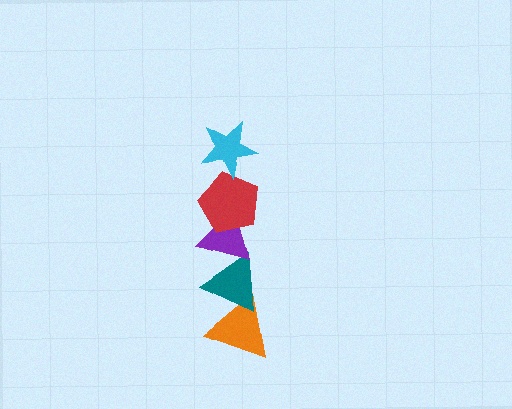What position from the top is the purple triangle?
The purple triangle is 3rd from the top.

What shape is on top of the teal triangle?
The purple triangle is on top of the teal triangle.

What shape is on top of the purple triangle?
The red pentagon is on top of the purple triangle.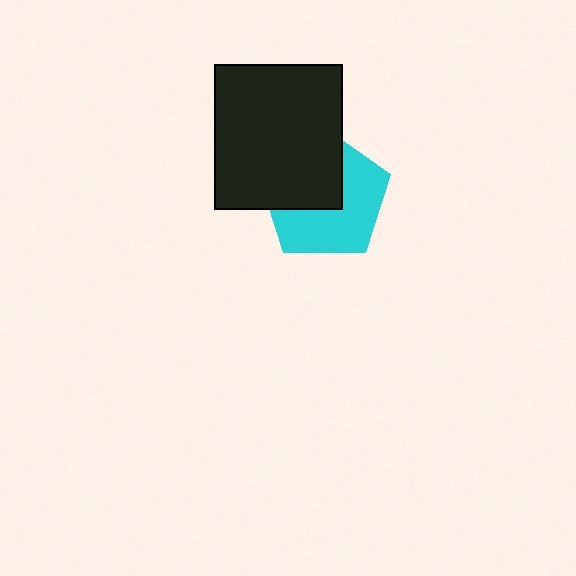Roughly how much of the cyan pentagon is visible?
About half of it is visible (roughly 56%).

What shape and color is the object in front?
The object in front is a black rectangle.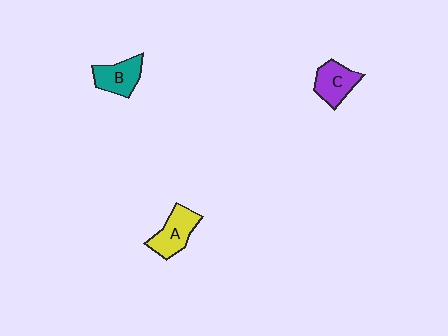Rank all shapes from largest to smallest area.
From largest to smallest: A (yellow), C (purple), B (teal).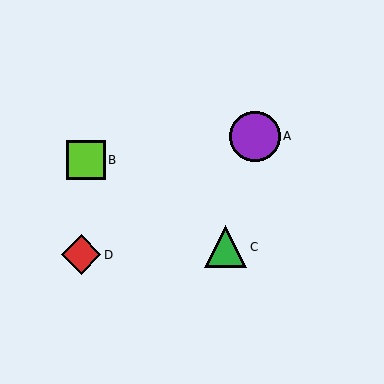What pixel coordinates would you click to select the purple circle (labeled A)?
Click at (255, 136) to select the purple circle A.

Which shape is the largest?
The purple circle (labeled A) is the largest.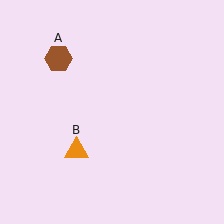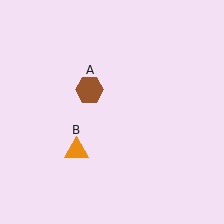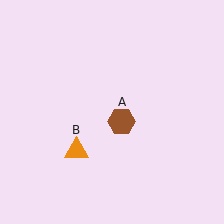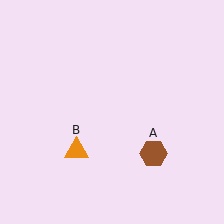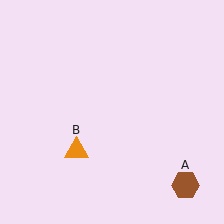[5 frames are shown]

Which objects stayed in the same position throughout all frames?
Orange triangle (object B) remained stationary.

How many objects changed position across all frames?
1 object changed position: brown hexagon (object A).